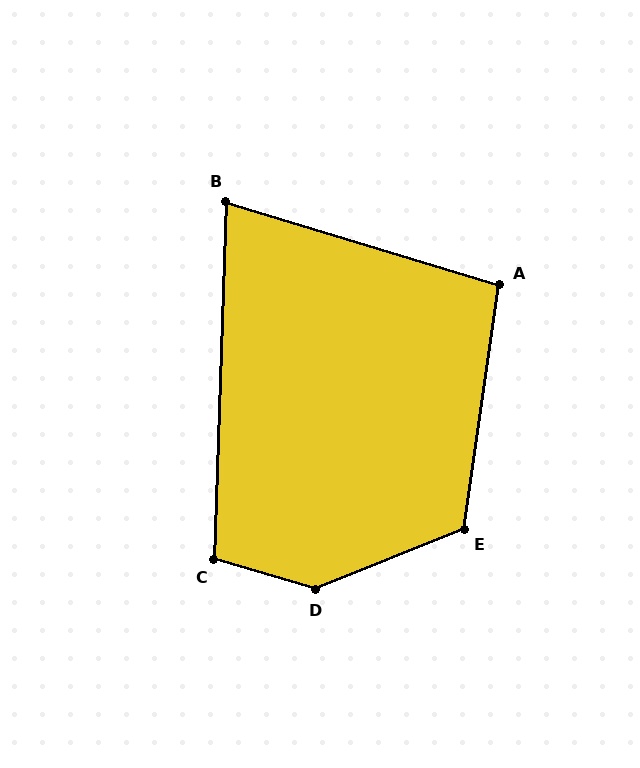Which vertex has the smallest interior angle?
B, at approximately 75 degrees.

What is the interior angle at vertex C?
Approximately 104 degrees (obtuse).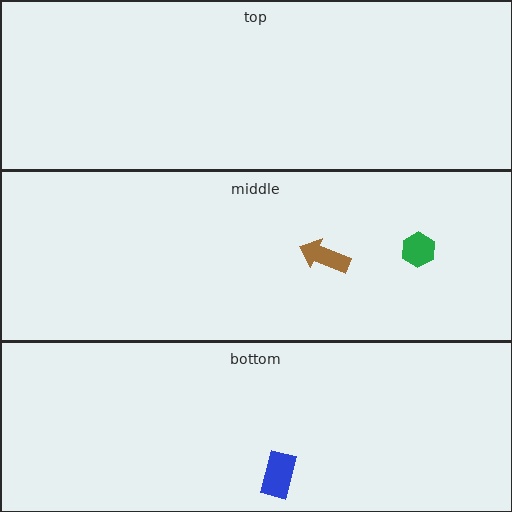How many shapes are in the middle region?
2.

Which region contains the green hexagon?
The middle region.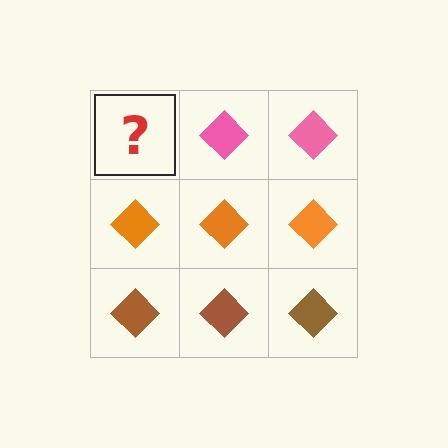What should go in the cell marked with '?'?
The missing cell should contain a pink diamond.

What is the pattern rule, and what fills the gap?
The rule is that each row has a consistent color. The gap should be filled with a pink diamond.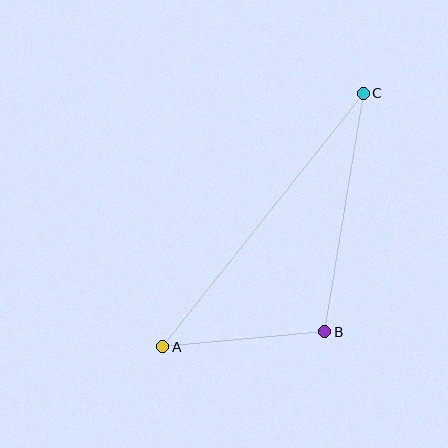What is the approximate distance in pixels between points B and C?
The distance between B and C is approximately 242 pixels.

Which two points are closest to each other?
Points A and B are closest to each other.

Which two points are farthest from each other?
Points A and C are farthest from each other.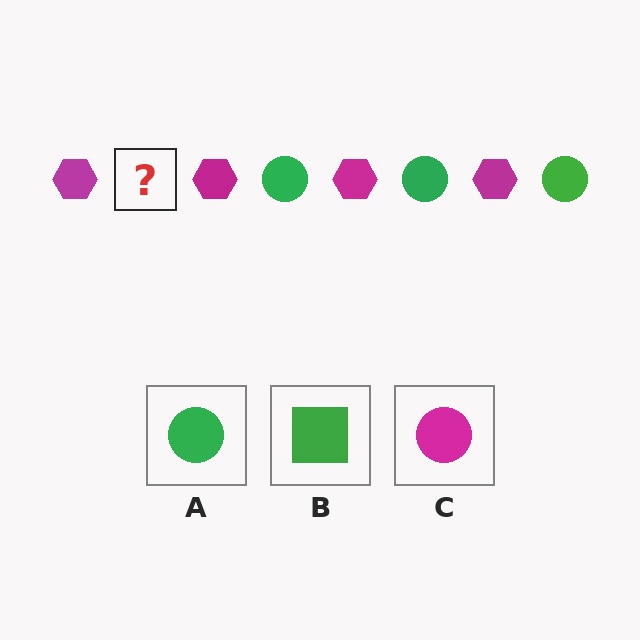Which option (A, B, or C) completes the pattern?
A.